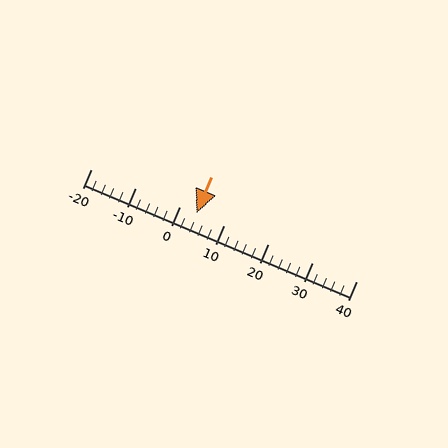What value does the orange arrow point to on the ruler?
The orange arrow points to approximately 4.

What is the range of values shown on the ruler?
The ruler shows values from -20 to 40.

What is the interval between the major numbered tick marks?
The major tick marks are spaced 10 units apart.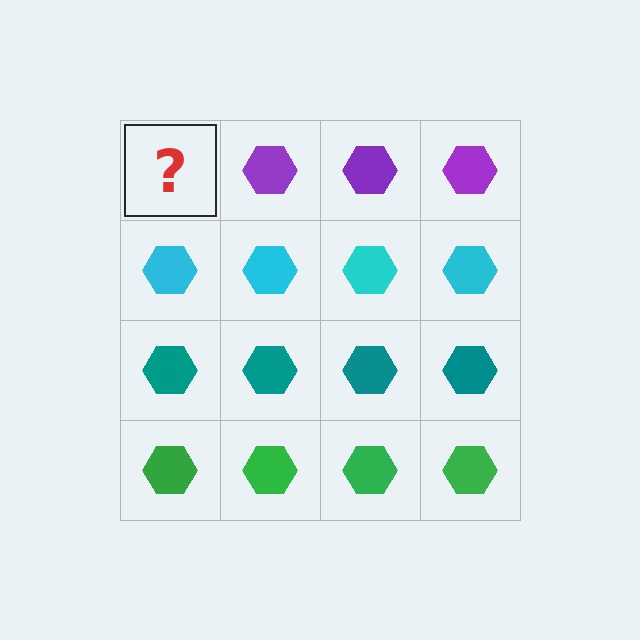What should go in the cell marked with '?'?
The missing cell should contain a purple hexagon.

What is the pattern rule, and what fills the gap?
The rule is that each row has a consistent color. The gap should be filled with a purple hexagon.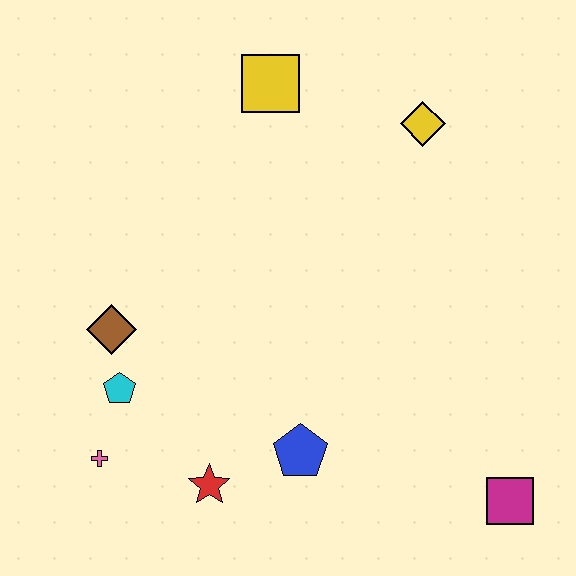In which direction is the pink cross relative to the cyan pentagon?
The pink cross is below the cyan pentagon.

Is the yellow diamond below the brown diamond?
No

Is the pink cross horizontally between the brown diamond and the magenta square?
No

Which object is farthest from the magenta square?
The yellow square is farthest from the magenta square.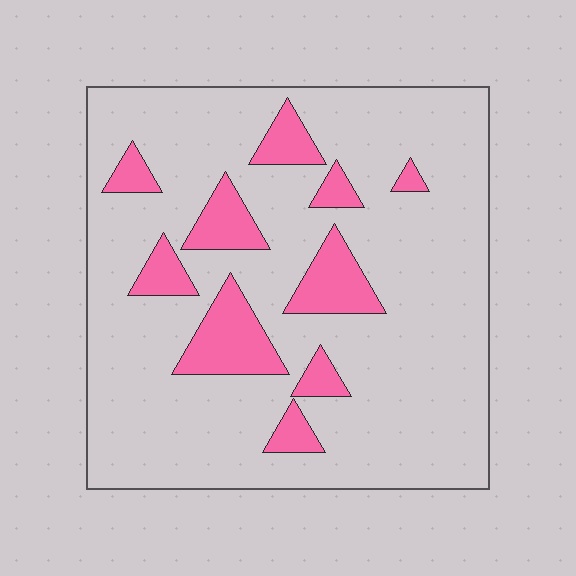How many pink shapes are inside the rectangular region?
10.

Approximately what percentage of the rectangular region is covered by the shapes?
Approximately 15%.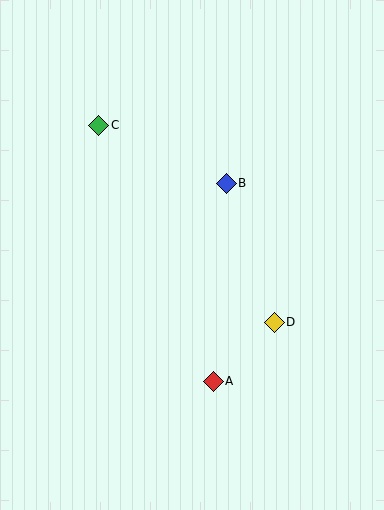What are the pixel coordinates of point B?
Point B is at (226, 183).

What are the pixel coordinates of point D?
Point D is at (274, 322).